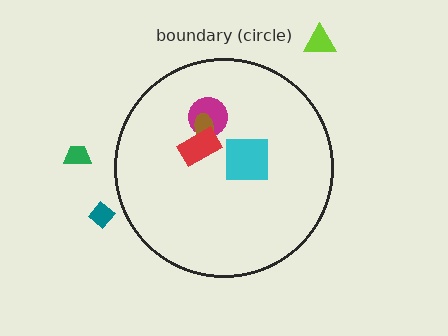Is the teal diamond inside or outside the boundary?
Outside.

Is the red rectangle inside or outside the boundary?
Inside.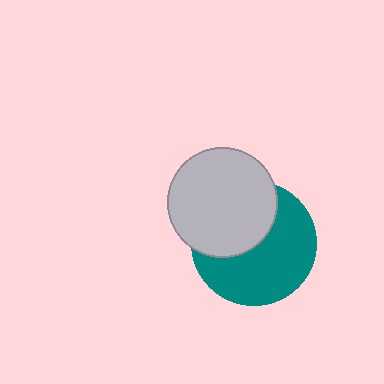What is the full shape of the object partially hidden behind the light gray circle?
The partially hidden object is a teal circle.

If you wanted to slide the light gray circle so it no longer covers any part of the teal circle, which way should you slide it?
Slide it toward the upper-left — that is the most direct way to separate the two shapes.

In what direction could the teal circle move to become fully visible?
The teal circle could move toward the lower-right. That would shift it out from behind the light gray circle entirely.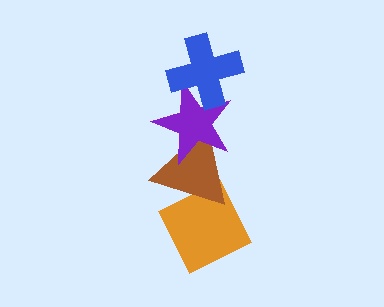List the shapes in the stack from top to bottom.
From top to bottom: the blue cross, the purple star, the brown triangle, the orange diamond.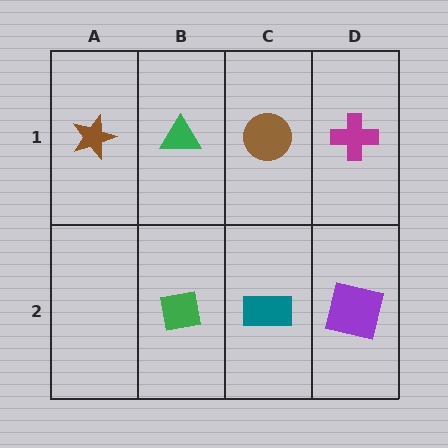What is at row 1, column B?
A green triangle.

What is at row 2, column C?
A teal rectangle.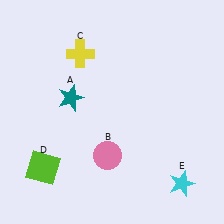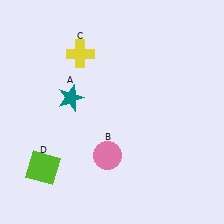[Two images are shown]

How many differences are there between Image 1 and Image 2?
There is 1 difference between the two images.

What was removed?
The cyan star (E) was removed in Image 2.